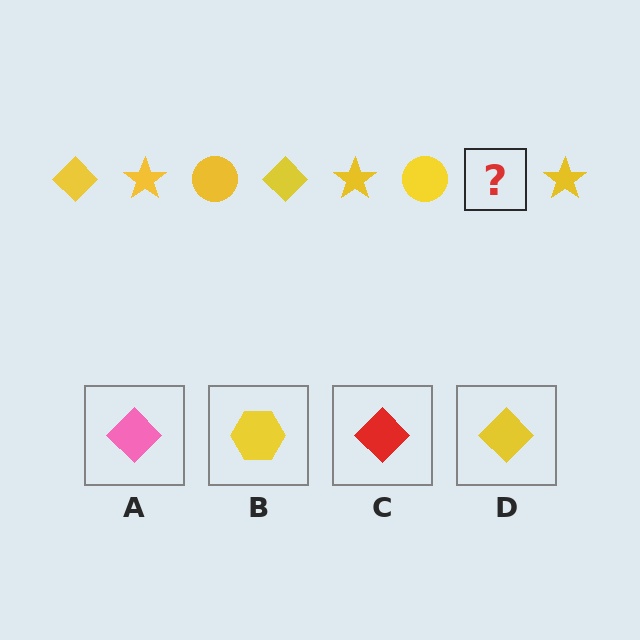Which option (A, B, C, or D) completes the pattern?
D.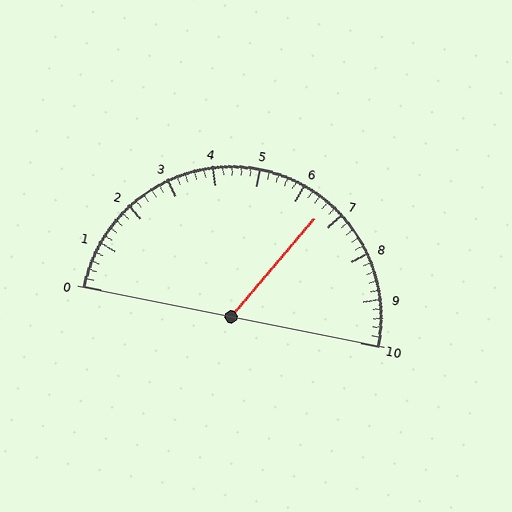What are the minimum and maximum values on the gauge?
The gauge ranges from 0 to 10.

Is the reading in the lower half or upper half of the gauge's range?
The reading is in the upper half of the range (0 to 10).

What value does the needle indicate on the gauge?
The needle indicates approximately 6.6.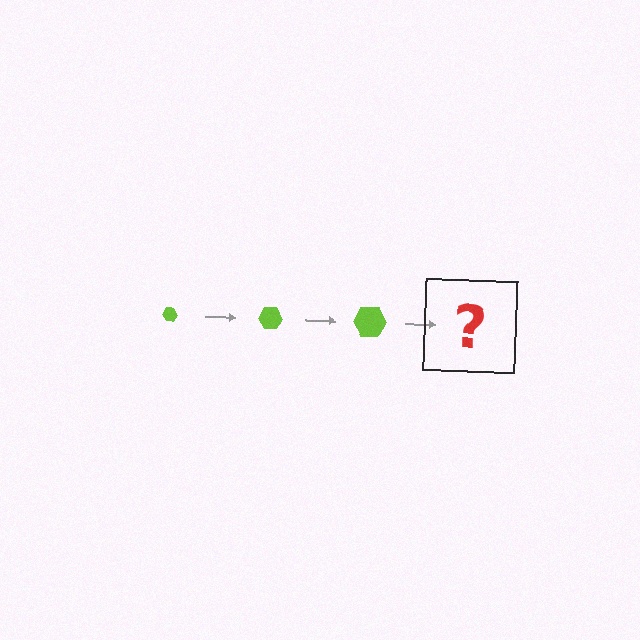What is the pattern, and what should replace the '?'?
The pattern is that the hexagon gets progressively larger each step. The '?' should be a lime hexagon, larger than the previous one.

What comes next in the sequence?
The next element should be a lime hexagon, larger than the previous one.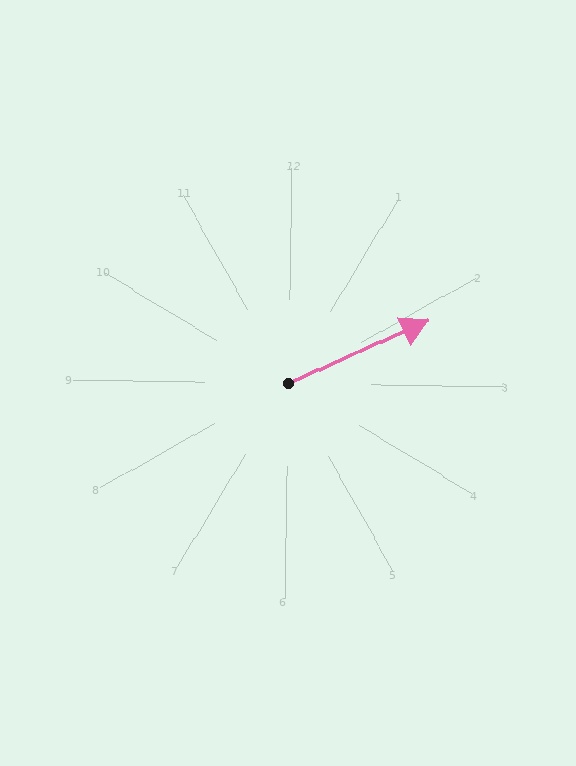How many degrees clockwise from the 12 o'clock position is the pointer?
Approximately 65 degrees.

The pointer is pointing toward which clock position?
Roughly 2 o'clock.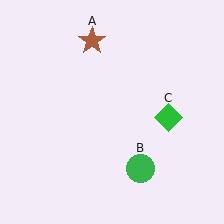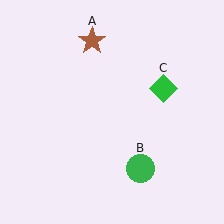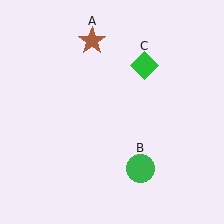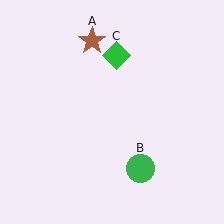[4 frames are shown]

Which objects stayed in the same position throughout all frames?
Brown star (object A) and green circle (object B) remained stationary.